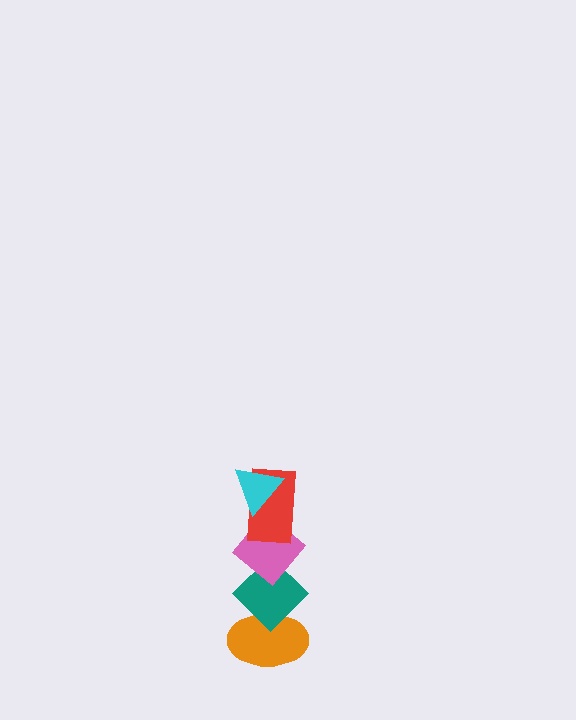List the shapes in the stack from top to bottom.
From top to bottom: the cyan triangle, the red rectangle, the pink diamond, the teal diamond, the orange ellipse.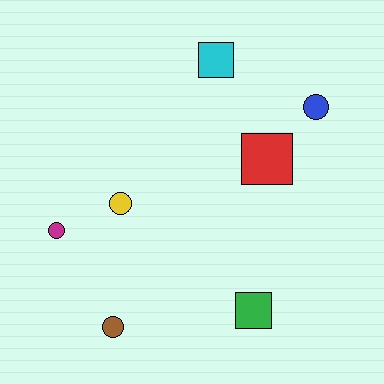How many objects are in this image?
There are 7 objects.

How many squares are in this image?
There are 3 squares.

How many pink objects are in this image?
There are no pink objects.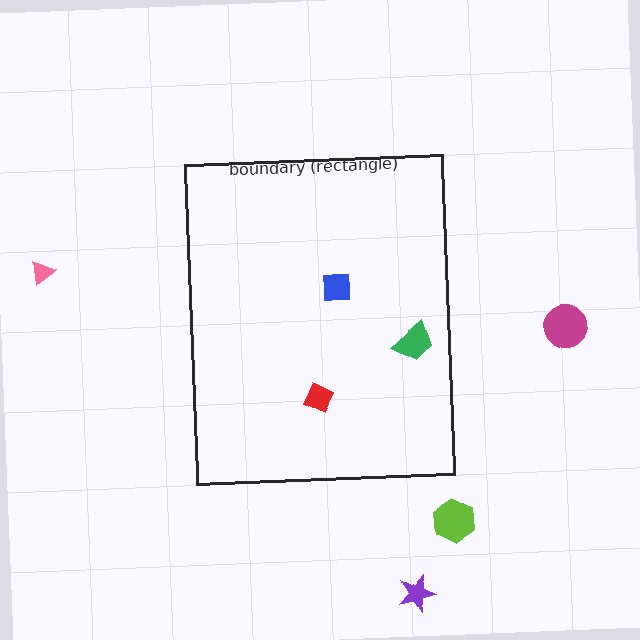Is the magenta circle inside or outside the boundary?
Outside.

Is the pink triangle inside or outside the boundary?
Outside.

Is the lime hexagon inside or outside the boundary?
Outside.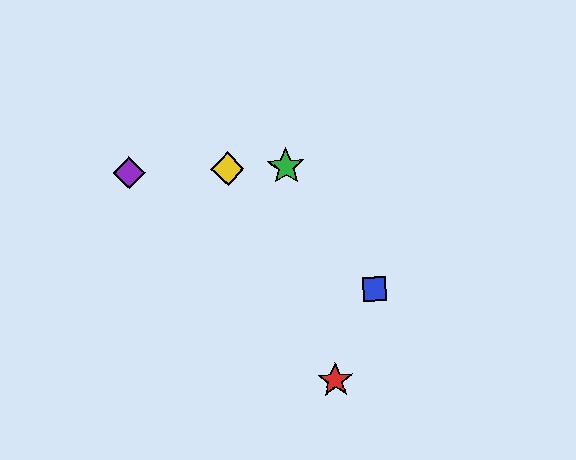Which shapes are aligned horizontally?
The green star, the yellow diamond, the purple diamond are aligned horizontally.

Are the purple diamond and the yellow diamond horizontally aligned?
Yes, both are at y≈173.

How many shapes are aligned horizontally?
3 shapes (the green star, the yellow diamond, the purple diamond) are aligned horizontally.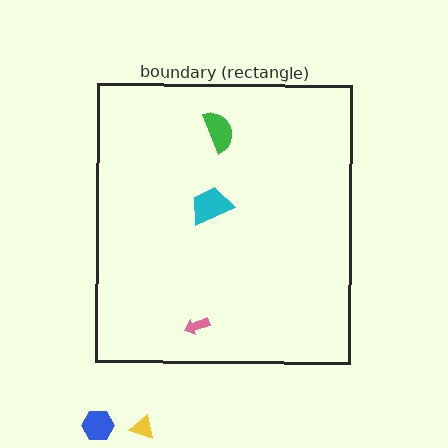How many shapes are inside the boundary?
3 inside, 2 outside.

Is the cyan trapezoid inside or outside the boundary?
Inside.